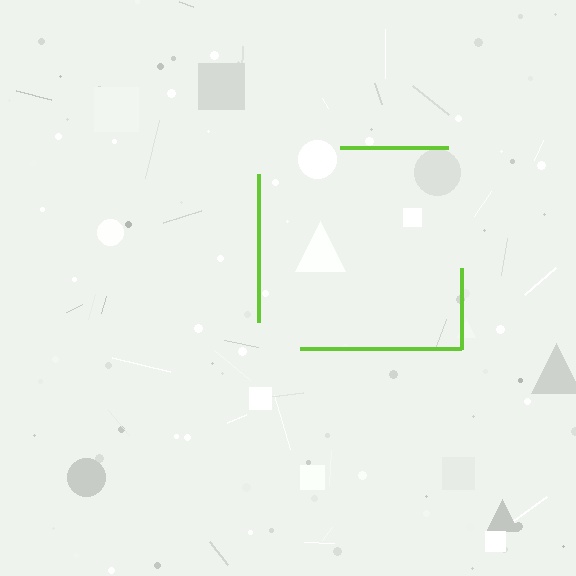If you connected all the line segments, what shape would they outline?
They would outline a square.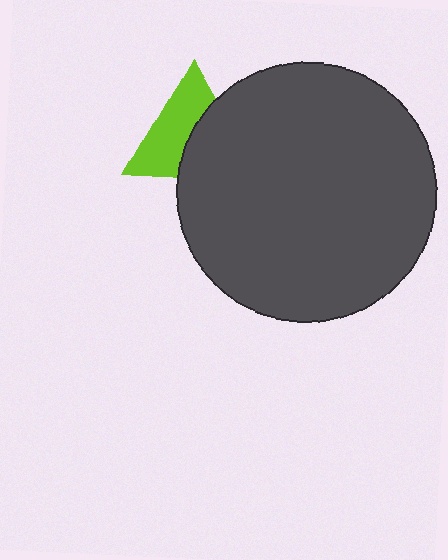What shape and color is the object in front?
The object in front is a dark gray circle.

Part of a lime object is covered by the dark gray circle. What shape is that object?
It is a triangle.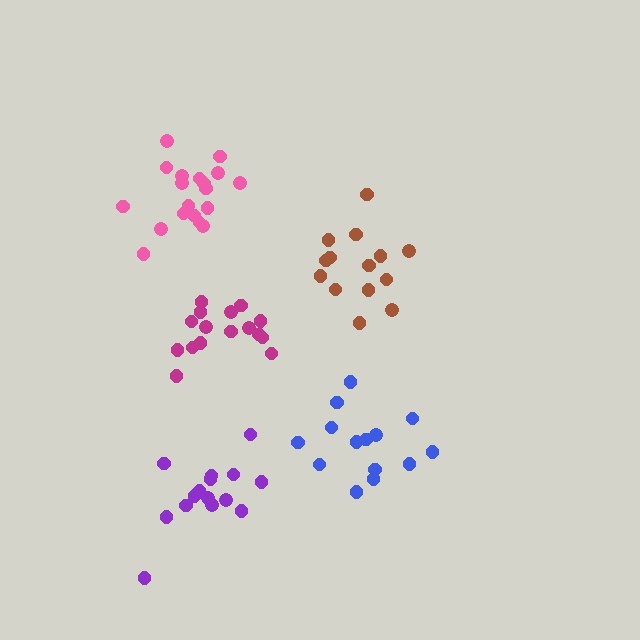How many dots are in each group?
Group 1: 14 dots, Group 2: 19 dots, Group 3: 14 dots, Group 4: 15 dots, Group 5: 16 dots (78 total).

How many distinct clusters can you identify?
There are 5 distinct clusters.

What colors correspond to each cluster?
The clusters are colored: blue, pink, brown, purple, magenta.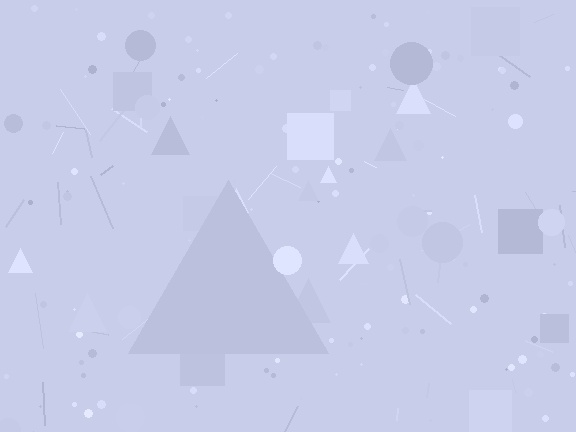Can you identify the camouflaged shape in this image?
The camouflaged shape is a triangle.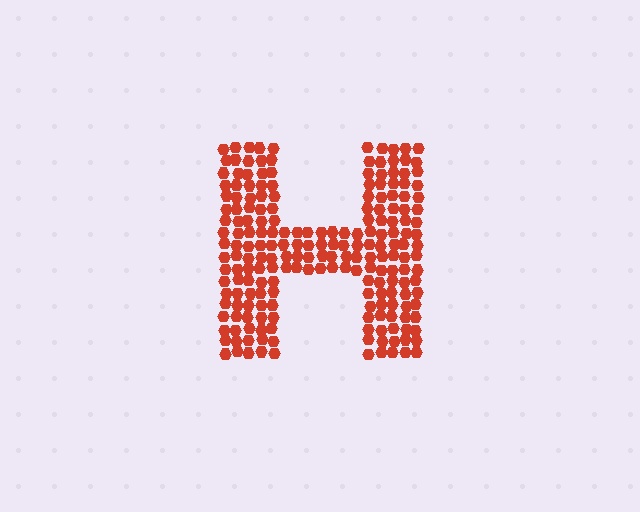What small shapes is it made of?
It is made of small hexagons.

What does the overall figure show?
The overall figure shows the letter H.